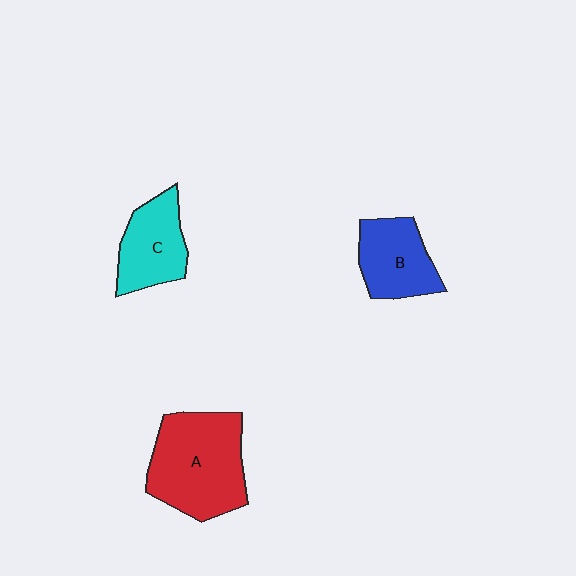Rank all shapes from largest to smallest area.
From largest to smallest: A (red), C (cyan), B (blue).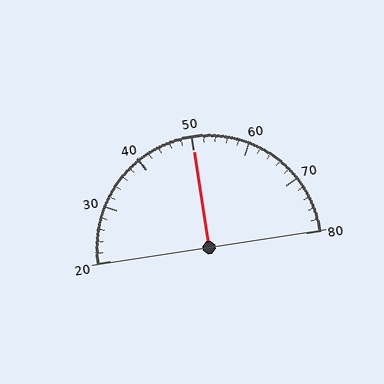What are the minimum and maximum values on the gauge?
The gauge ranges from 20 to 80.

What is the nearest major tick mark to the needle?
The nearest major tick mark is 50.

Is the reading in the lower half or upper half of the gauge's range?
The reading is in the upper half of the range (20 to 80).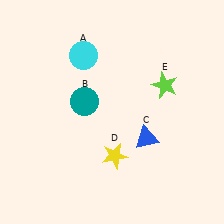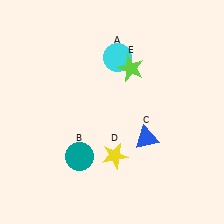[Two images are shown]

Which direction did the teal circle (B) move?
The teal circle (B) moved down.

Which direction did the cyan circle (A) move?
The cyan circle (A) moved right.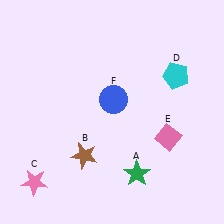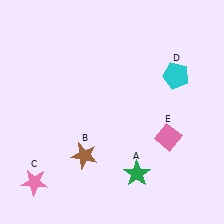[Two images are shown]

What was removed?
The blue circle (F) was removed in Image 2.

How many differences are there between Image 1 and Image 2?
There is 1 difference between the two images.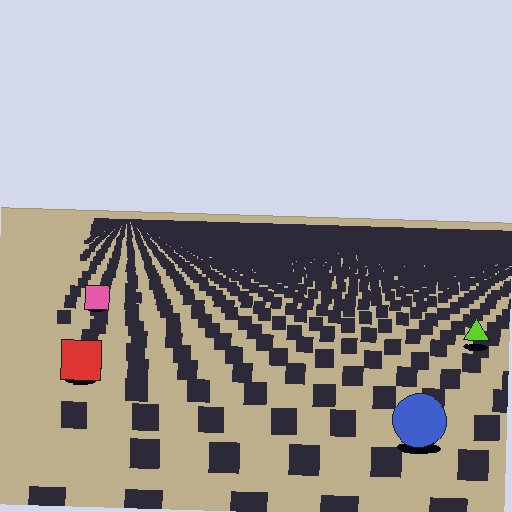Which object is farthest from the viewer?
The pink square is farthest from the viewer. It appears smaller and the ground texture around it is denser.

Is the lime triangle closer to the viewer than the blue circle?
No. The blue circle is closer — you can tell from the texture gradient: the ground texture is coarser near it.